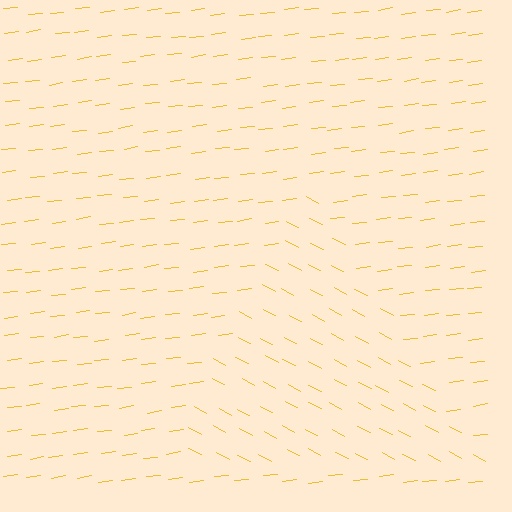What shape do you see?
I see a triangle.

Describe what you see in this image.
The image is filled with small yellow line segments. A triangle region in the image has lines oriented differently from the surrounding lines, creating a visible texture boundary.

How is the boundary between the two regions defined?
The boundary is defined purely by a change in line orientation (approximately 35 degrees difference). All lines are the same color and thickness.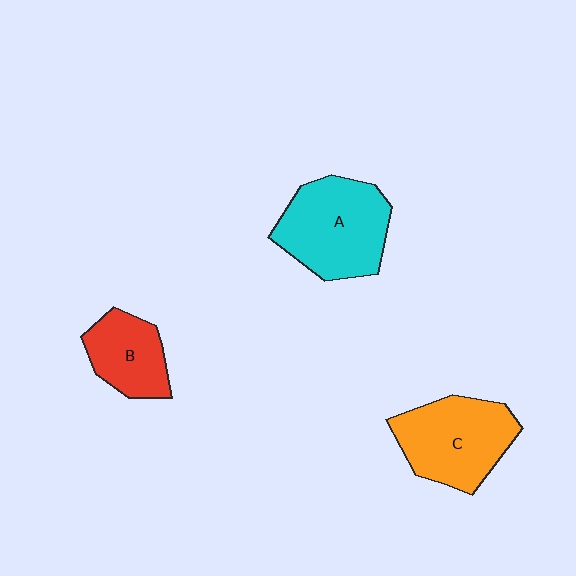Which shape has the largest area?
Shape A (cyan).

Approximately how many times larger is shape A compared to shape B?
Approximately 1.6 times.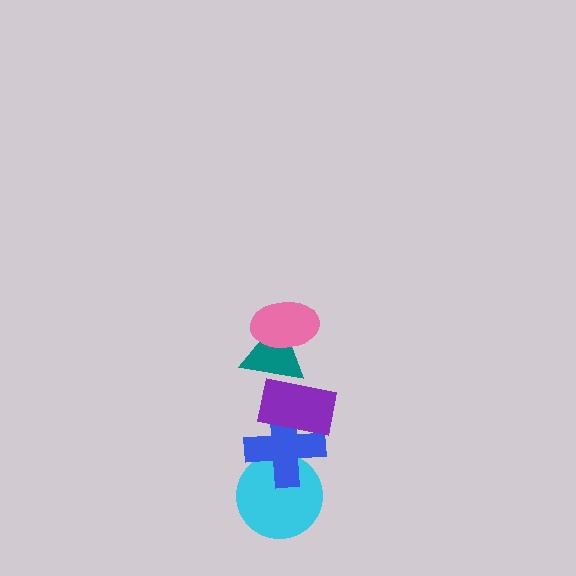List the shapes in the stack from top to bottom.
From top to bottom: the pink ellipse, the teal triangle, the purple rectangle, the blue cross, the cyan circle.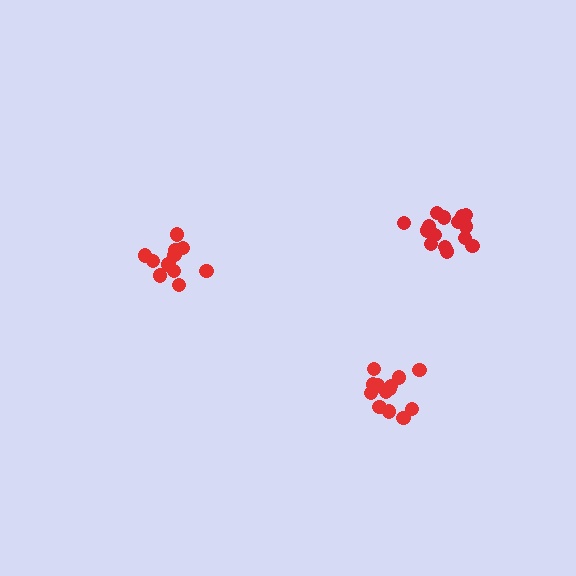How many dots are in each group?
Group 1: 12 dots, Group 2: 16 dots, Group 3: 13 dots (41 total).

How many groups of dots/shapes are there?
There are 3 groups.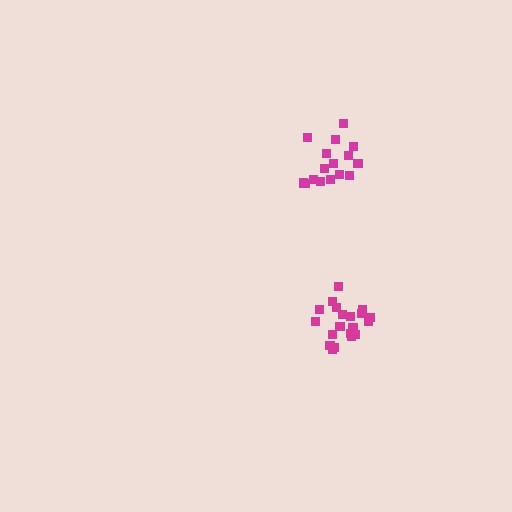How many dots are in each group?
Group 1: 20 dots, Group 2: 16 dots (36 total).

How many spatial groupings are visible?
There are 2 spatial groupings.